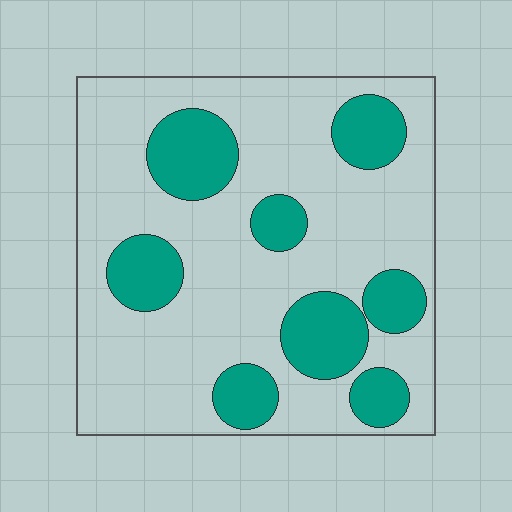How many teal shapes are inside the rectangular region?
8.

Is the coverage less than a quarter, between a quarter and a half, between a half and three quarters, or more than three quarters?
Between a quarter and a half.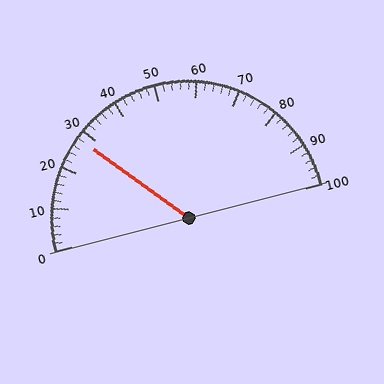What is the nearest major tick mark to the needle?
The nearest major tick mark is 30.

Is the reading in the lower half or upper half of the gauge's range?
The reading is in the lower half of the range (0 to 100).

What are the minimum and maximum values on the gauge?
The gauge ranges from 0 to 100.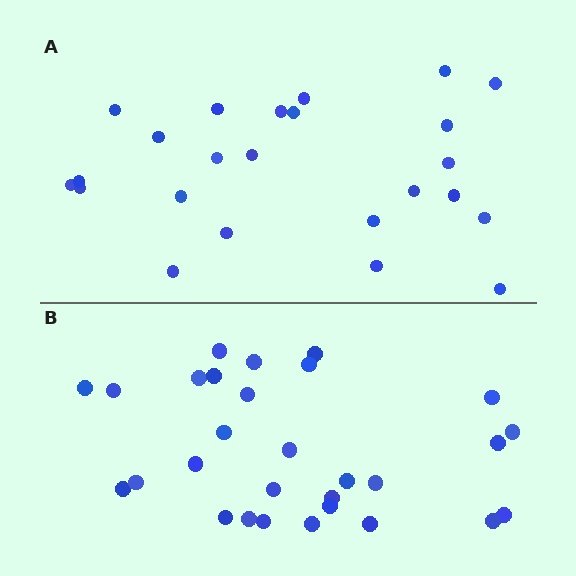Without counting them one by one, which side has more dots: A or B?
Region B (the bottom region) has more dots.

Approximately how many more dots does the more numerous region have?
Region B has about 5 more dots than region A.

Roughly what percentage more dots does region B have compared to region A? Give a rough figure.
About 20% more.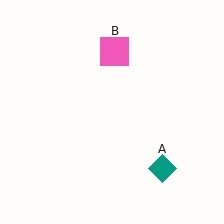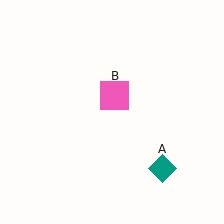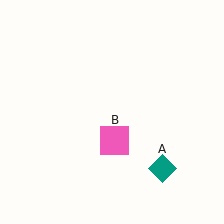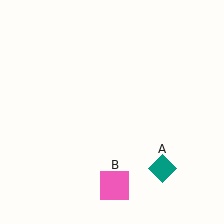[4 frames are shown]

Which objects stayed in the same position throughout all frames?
Teal diamond (object A) remained stationary.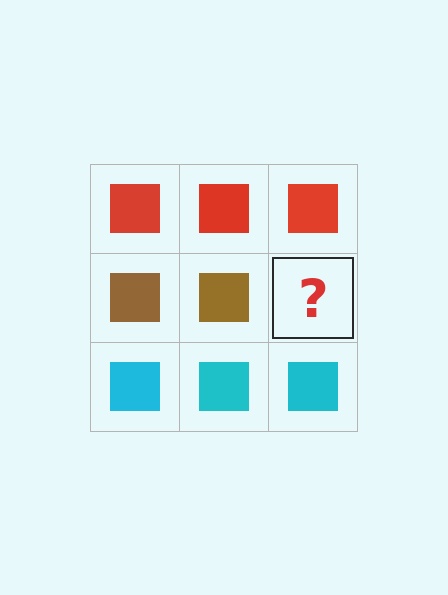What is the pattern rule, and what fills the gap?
The rule is that each row has a consistent color. The gap should be filled with a brown square.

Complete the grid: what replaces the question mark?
The question mark should be replaced with a brown square.